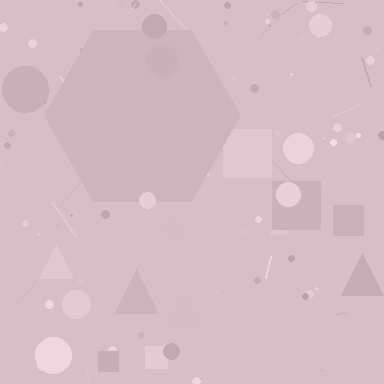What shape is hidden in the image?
A hexagon is hidden in the image.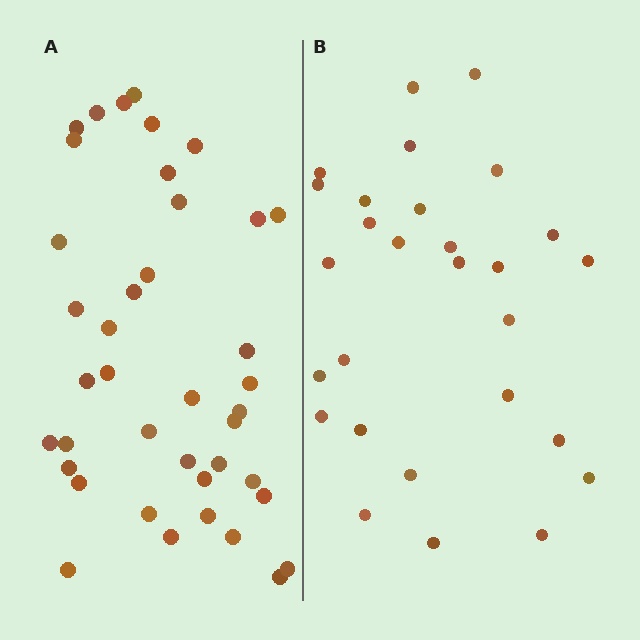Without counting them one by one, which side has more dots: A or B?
Region A (the left region) has more dots.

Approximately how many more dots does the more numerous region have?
Region A has roughly 12 or so more dots than region B.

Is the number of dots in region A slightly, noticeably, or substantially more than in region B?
Region A has noticeably more, but not dramatically so. The ratio is roughly 1.4 to 1.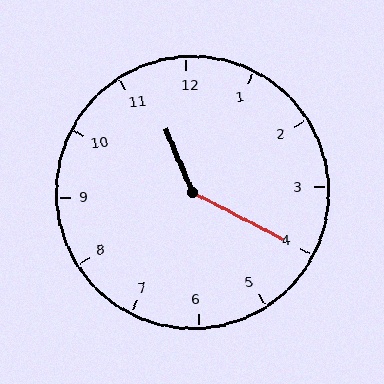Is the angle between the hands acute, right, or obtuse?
It is obtuse.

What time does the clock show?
11:20.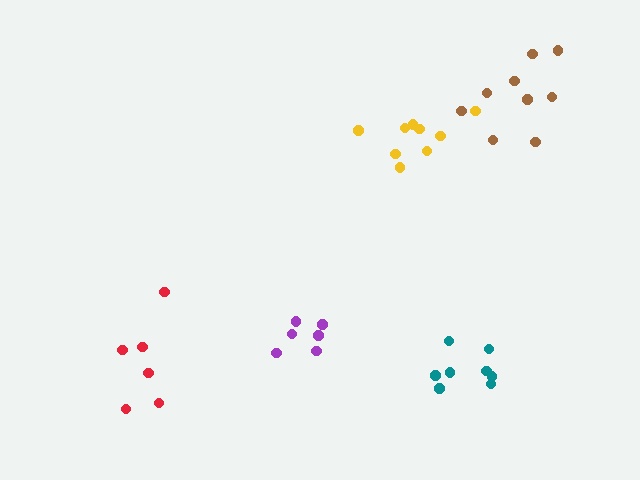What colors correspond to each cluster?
The clusters are colored: yellow, teal, brown, purple, red.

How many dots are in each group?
Group 1: 9 dots, Group 2: 8 dots, Group 3: 9 dots, Group 4: 6 dots, Group 5: 6 dots (38 total).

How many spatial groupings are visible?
There are 5 spatial groupings.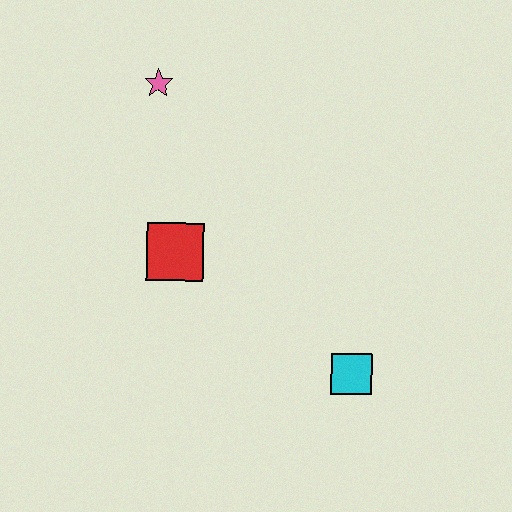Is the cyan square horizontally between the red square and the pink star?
No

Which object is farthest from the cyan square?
The pink star is farthest from the cyan square.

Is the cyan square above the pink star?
No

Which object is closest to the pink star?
The red square is closest to the pink star.